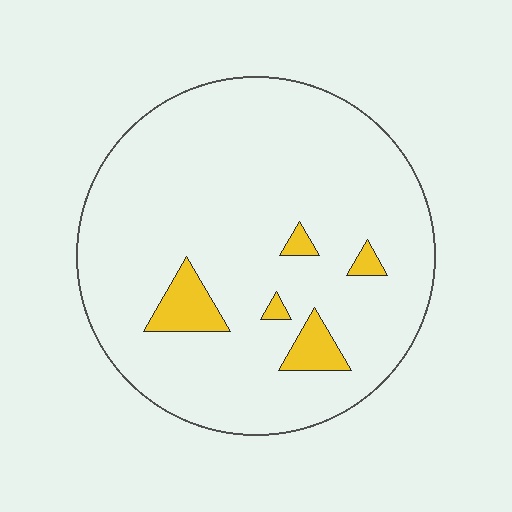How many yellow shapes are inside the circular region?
5.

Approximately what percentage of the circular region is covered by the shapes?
Approximately 10%.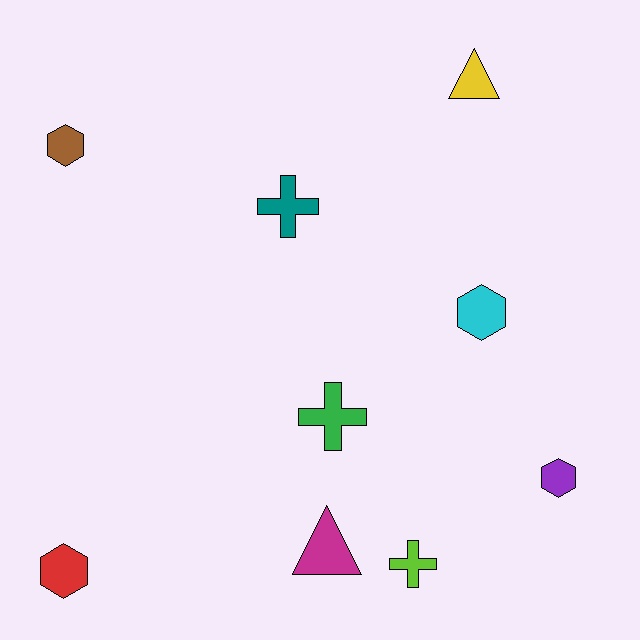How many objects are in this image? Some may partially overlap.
There are 9 objects.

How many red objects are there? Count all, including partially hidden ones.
There is 1 red object.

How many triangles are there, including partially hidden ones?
There are 2 triangles.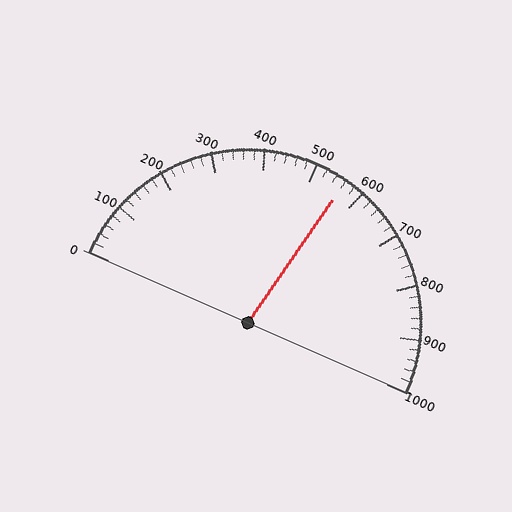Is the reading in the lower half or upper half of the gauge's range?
The reading is in the upper half of the range (0 to 1000).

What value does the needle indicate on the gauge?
The needle indicates approximately 560.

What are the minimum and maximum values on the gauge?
The gauge ranges from 0 to 1000.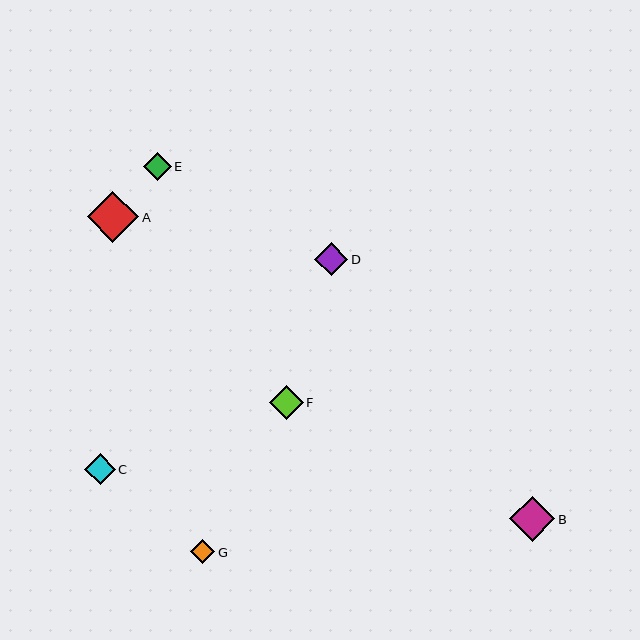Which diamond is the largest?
Diamond A is the largest with a size of approximately 52 pixels.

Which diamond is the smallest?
Diamond G is the smallest with a size of approximately 24 pixels.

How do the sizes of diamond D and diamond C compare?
Diamond D and diamond C are approximately the same size.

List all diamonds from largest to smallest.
From largest to smallest: A, B, F, D, C, E, G.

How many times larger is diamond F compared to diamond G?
Diamond F is approximately 1.4 times the size of diamond G.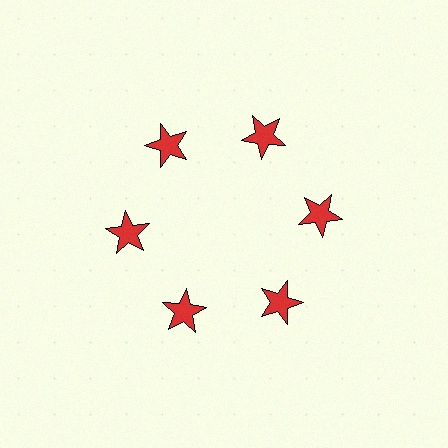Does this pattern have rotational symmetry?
Yes, this pattern has 6-fold rotational symmetry. It looks the same after rotating 60 degrees around the center.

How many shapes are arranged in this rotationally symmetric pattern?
There are 6 shapes, arranged in 6 groups of 1.